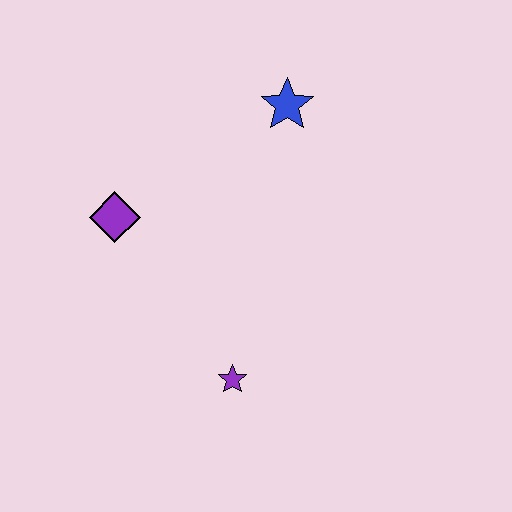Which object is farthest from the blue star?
The purple star is farthest from the blue star.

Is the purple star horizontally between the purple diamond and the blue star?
Yes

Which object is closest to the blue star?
The purple diamond is closest to the blue star.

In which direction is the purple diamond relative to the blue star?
The purple diamond is to the left of the blue star.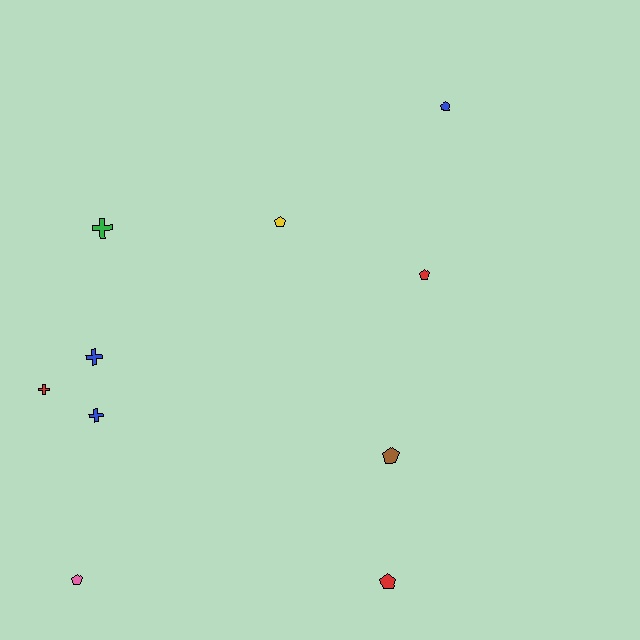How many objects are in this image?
There are 10 objects.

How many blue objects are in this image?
There are 3 blue objects.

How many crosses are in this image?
There are 4 crosses.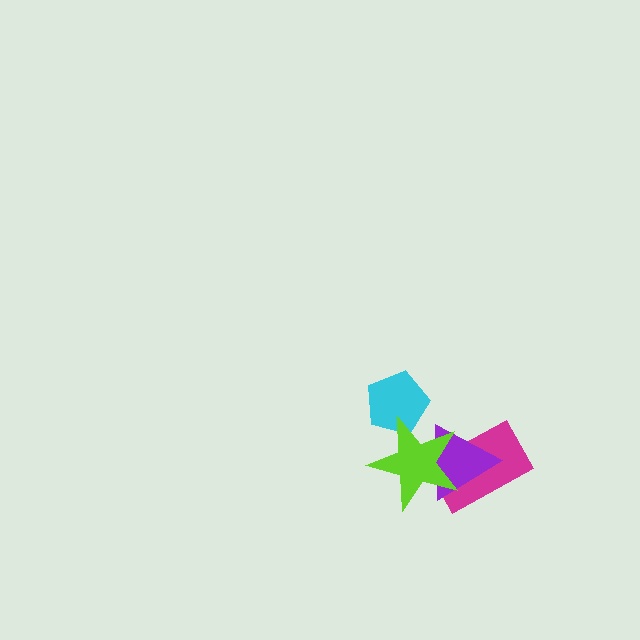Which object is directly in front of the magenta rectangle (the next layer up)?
The purple triangle is directly in front of the magenta rectangle.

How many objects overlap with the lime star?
3 objects overlap with the lime star.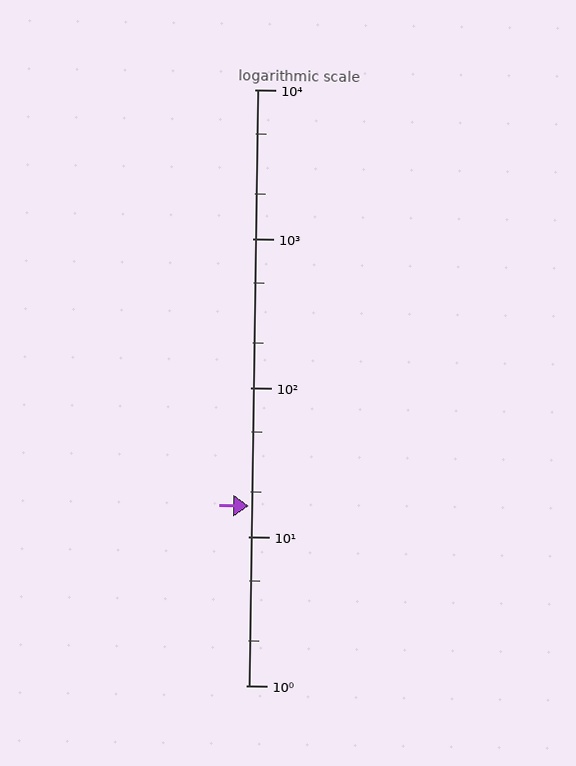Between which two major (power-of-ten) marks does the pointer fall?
The pointer is between 10 and 100.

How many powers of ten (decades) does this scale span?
The scale spans 4 decades, from 1 to 10000.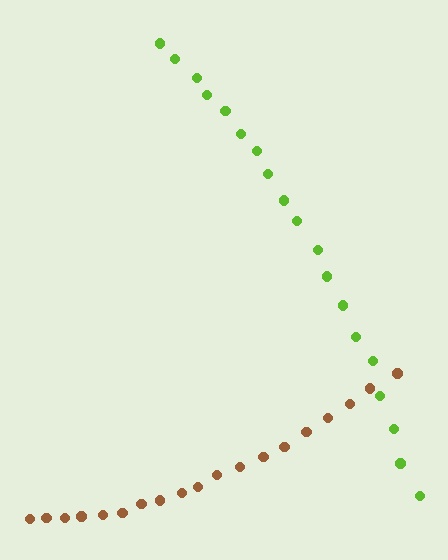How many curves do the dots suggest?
There are 2 distinct paths.